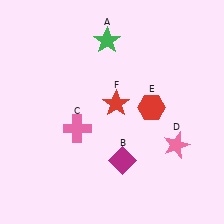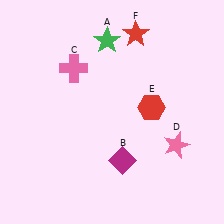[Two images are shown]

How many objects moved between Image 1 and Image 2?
2 objects moved between the two images.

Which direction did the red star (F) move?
The red star (F) moved up.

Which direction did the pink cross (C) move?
The pink cross (C) moved up.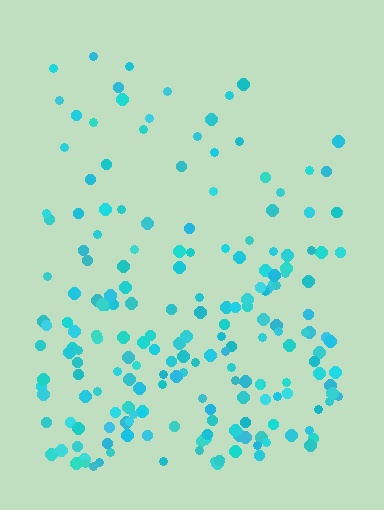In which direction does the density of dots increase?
From top to bottom, with the bottom side densest.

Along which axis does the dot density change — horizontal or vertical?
Vertical.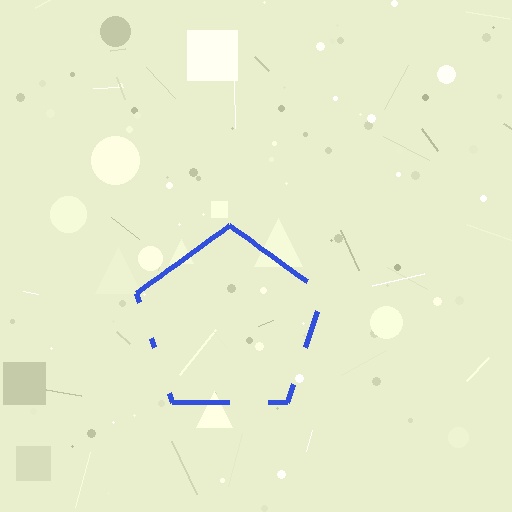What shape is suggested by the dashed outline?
The dashed outline suggests a pentagon.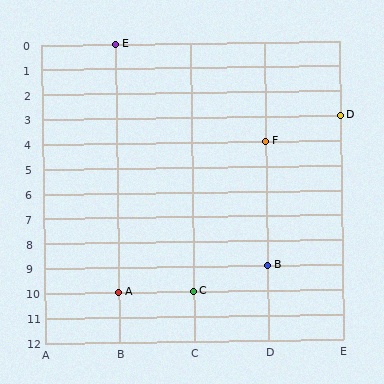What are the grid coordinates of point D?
Point D is at grid coordinates (E, 3).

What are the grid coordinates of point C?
Point C is at grid coordinates (C, 10).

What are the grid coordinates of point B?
Point B is at grid coordinates (D, 9).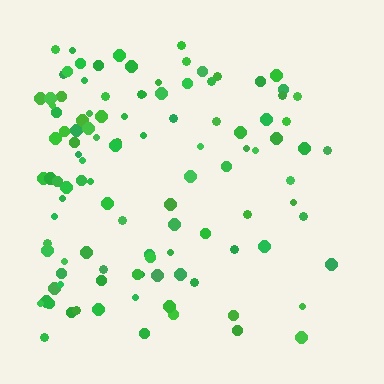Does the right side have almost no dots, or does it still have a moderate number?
Still a moderate number, just noticeably fewer than the left.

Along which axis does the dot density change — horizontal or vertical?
Horizontal.